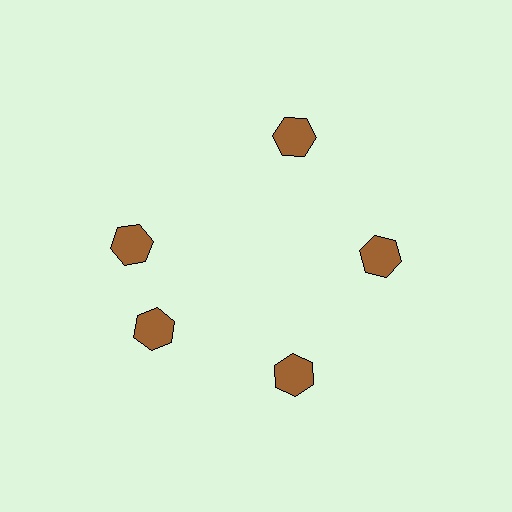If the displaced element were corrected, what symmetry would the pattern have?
It would have 5-fold rotational symmetry — the pattern would map onto itself every 72 degrees.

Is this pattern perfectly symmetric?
No. The 5 brown hexagons are arranged in a ring, but one element near the 10 o'clock position is rotated out of alignment along the ring, breaking the 5-fold rotational symmetry.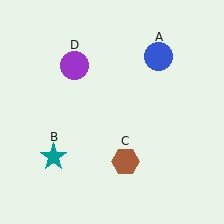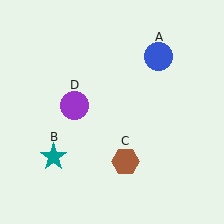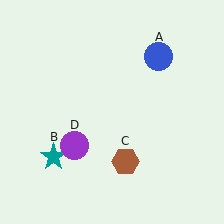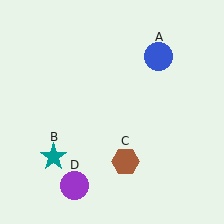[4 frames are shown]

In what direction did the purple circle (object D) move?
The purple circle (object D) moved down.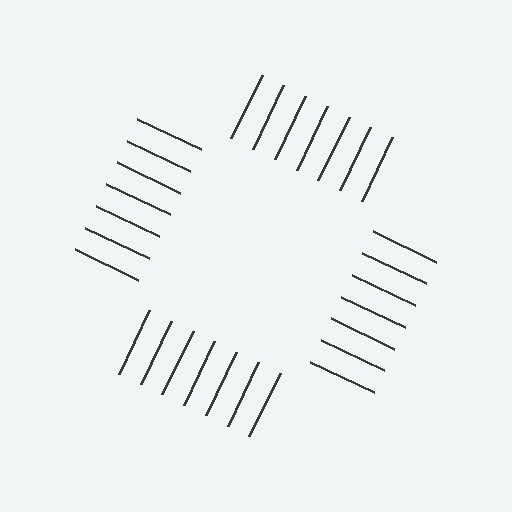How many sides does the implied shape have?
4 sides — the line-ends trace a square.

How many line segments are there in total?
28 — 7 along each of the 4 edges.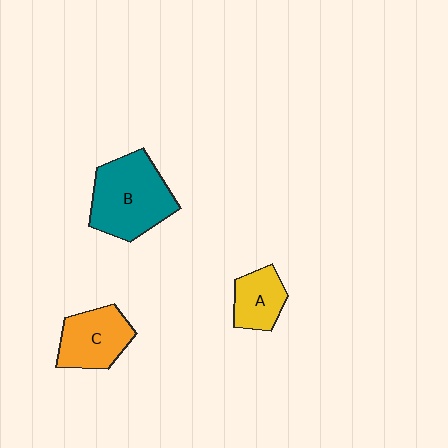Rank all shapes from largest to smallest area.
From largest to smallest: B (teal), C (orange), A (yellow).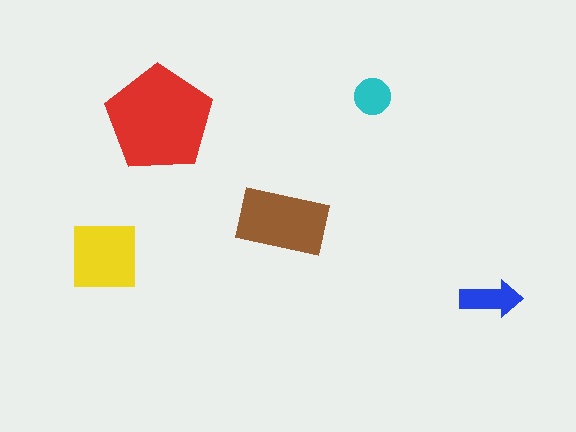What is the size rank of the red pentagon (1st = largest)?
1st.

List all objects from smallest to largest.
The cyan circle, the blue arrow, the yellow square, the brown rectangle, the red pentagon.